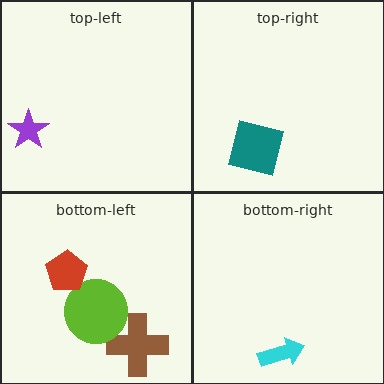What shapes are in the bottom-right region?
The cyan arrow.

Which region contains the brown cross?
The bottom-left region.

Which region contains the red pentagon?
The bottom-left region.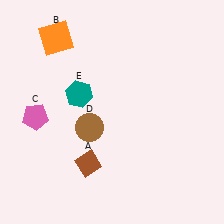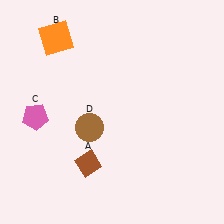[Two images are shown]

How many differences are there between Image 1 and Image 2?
There is 1 difference between the two images.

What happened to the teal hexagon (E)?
The teal hexagon (E) was removed in Image 2. It was in the top-left area of Image 1.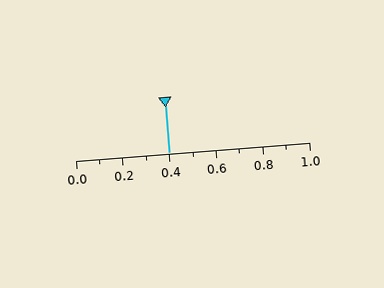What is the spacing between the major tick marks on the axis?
The major ticks are spaced 0.2 apart.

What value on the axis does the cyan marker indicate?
The marker indicates approximately 0.4.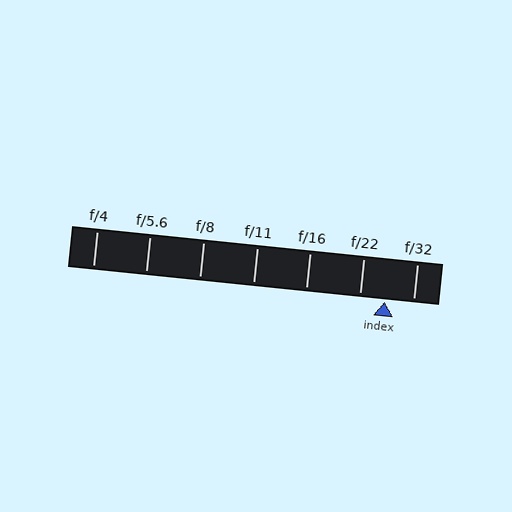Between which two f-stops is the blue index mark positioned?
The index mark is between f/22 and f/32.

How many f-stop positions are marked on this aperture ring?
There are 7 f-stop positions marked.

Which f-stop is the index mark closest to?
The index mark is closest to f/22.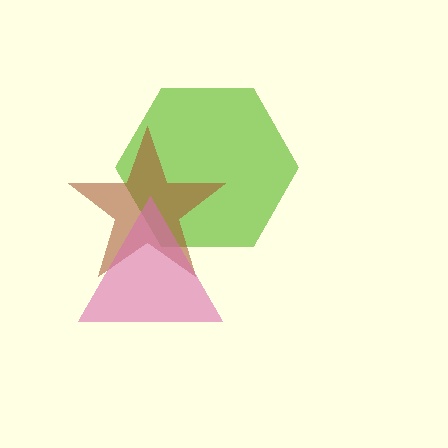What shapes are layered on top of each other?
The layered shapes are: a lime hexagon, a brown star, a pink triangle.